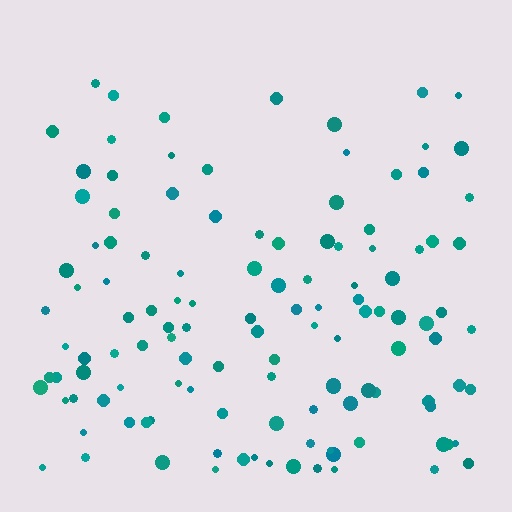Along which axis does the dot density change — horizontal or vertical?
Vertical.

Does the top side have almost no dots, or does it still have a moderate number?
Still a moderate number, just noticeably fewer than the bottom.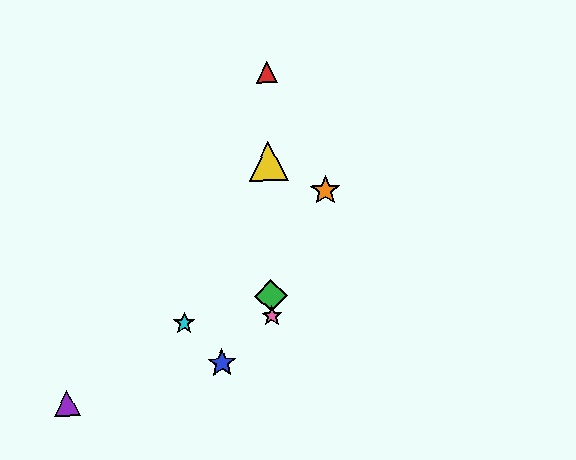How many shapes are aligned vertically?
4 shapes (the red triangle, the green diamond, the yellow triangle, the pink star) are aligned vertically.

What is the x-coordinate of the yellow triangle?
The yellow triangle is at x≈269.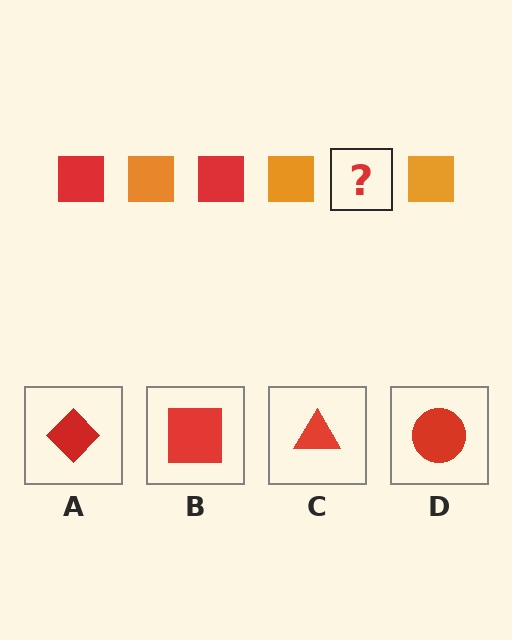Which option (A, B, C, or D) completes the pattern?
B.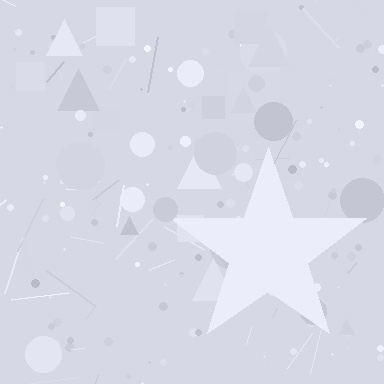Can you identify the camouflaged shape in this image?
The camouflaged shape is a star.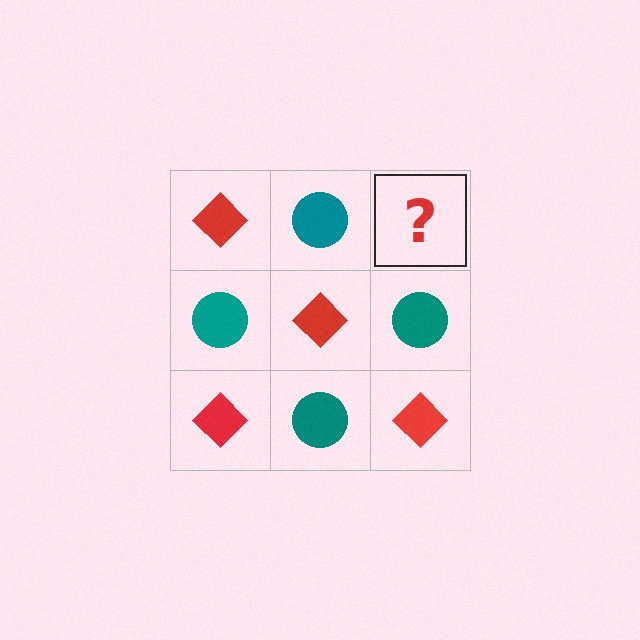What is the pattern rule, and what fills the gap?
The rule is that it alternates red diamond and teal circle in a checkerboard pattern. The gap should be filled with a red diamond.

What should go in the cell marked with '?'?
The missing cell should contain a red diamond.